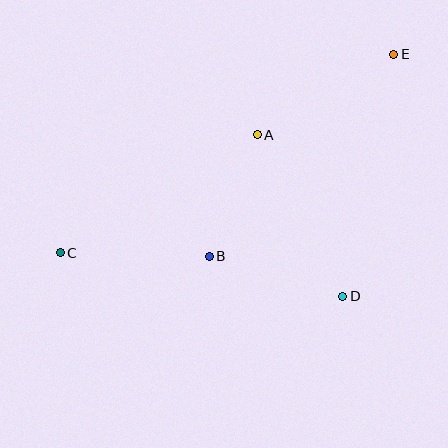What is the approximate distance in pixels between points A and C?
The distance between A and C is approximately 230 pixels.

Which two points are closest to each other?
Points A and B are closest to each other.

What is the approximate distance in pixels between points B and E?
The distance between B and E is approximately 274 pixels.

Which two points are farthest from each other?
Points C and E are farthest from each other.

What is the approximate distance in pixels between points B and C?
The distance between B and C is approximately 149 pixels.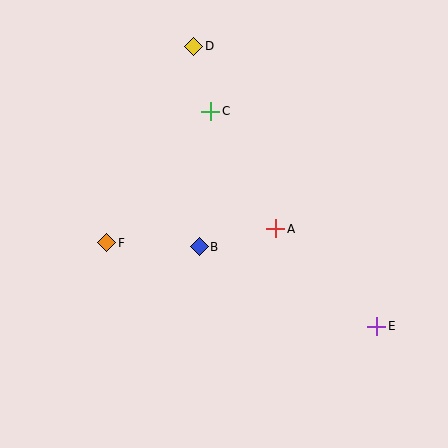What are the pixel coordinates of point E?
Point E is at (377, 326).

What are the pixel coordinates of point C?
Point C is at (211, 111).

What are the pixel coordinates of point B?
Point B is at (199, 247).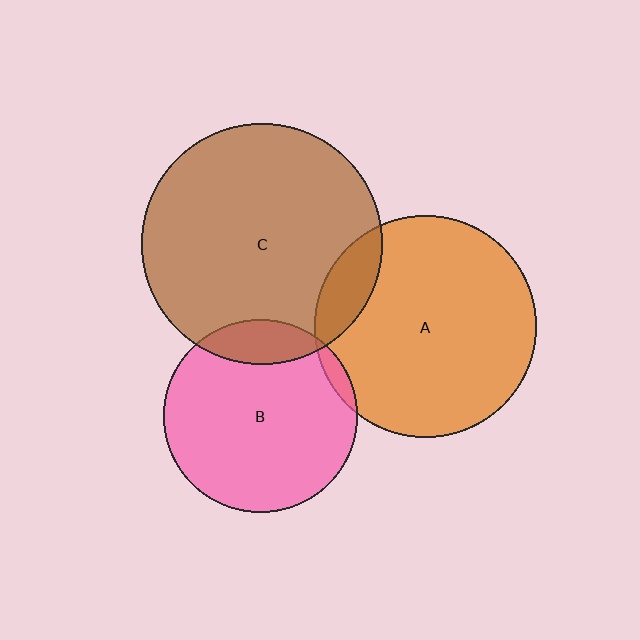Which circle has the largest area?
Circle C (brown).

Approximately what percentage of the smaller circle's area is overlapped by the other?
Approximately 5%.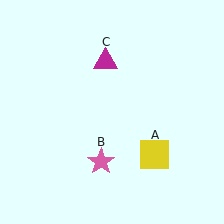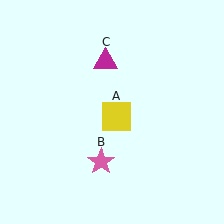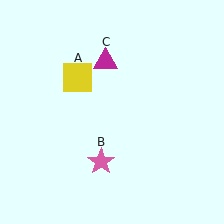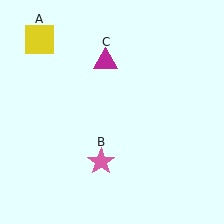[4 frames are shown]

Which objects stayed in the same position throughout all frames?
Pink star (object B) and magenta triangle (object C) remained stationary.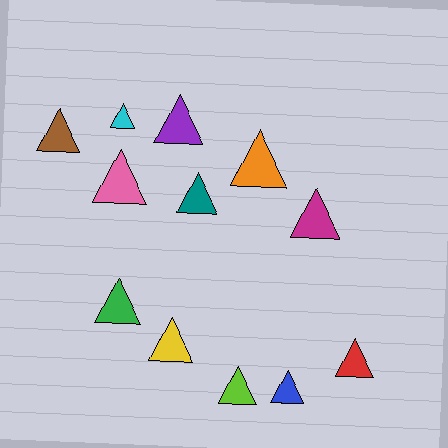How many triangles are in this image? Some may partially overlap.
There are 12 triangles.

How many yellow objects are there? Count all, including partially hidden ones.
There is 1 yellow object.